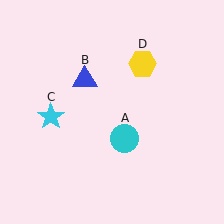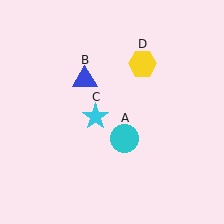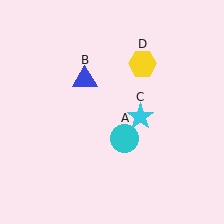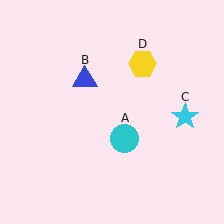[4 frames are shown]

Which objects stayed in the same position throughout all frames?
Cyan circle (object A) and blue triangle (object B) and yellow hexagon (object D) remained stationary.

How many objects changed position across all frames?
1 object changed position: cyan star (object C).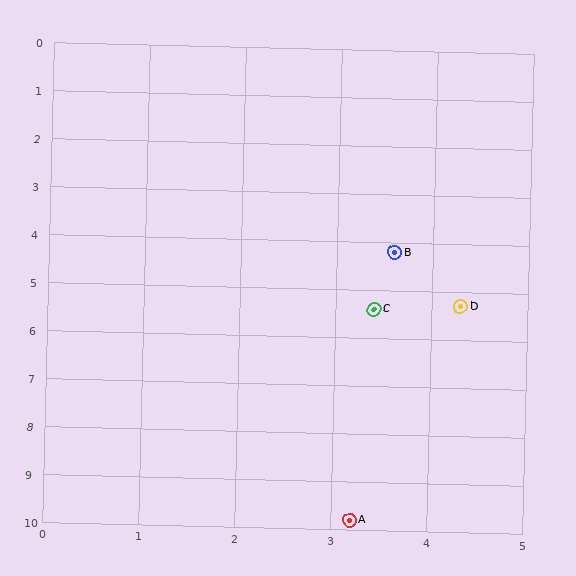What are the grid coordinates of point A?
Point A is at approximately (3.2, 9.8).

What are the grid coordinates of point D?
Point D is at approximately (4.3, 5.3).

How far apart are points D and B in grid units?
Points D and B are about 1.3 grid units apart.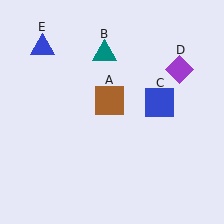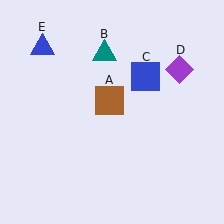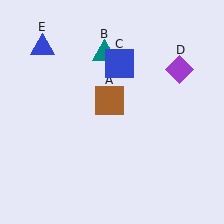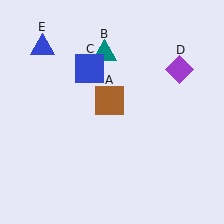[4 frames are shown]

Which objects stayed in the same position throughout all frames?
Brown square (object A) and teal triangle (object B) and purple diamond (object D) and blue triangle (object E) remained stationary.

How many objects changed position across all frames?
1 object changed position: blue square (object C).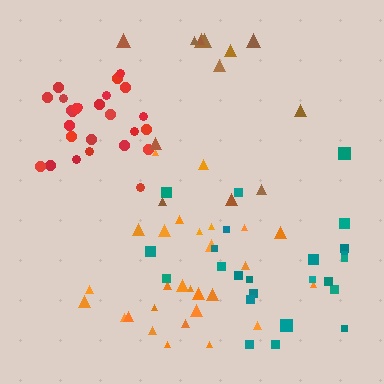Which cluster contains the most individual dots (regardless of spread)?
Orange (28).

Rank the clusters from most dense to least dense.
red, orange, teal, brown.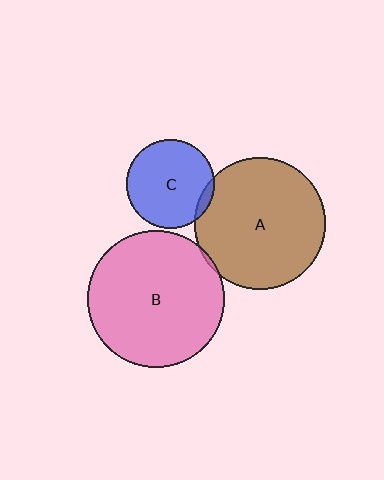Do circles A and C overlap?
Yes.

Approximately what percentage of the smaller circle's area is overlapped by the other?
Approximately 5%.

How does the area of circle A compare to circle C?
Approximately 2.2 times.